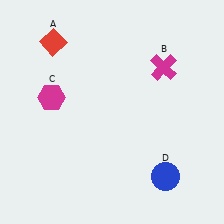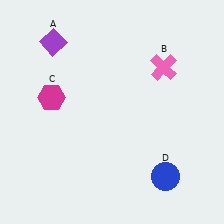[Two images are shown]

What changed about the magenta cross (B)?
In Image 1, B is magenta. In Image 2, it changed to pink.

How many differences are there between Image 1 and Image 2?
There are 2 differences between the two images.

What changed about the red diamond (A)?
In Image 1, A is red. In Image 2, it changed to purple.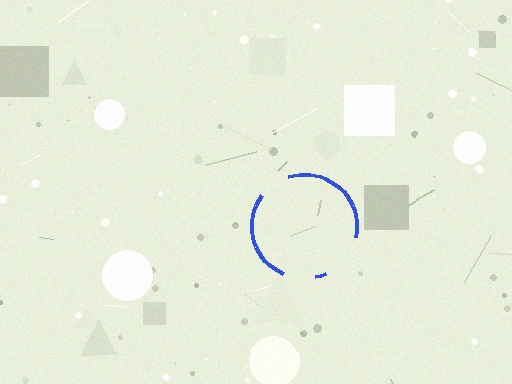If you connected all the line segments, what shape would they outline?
They would outline a circle.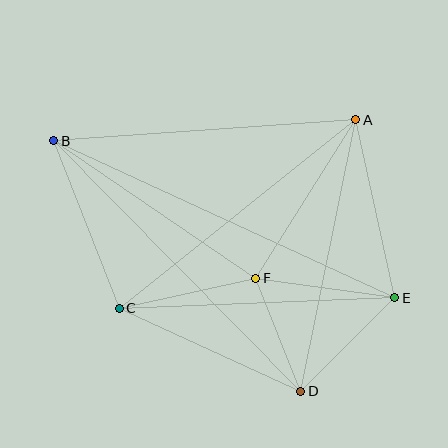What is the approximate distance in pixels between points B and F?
The distance between B and F is approximately 245 pixels.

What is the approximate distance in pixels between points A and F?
The distance between A and F is approximately 188 pixels.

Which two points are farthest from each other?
Points B and E are farthest from each other.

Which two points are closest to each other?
Points D and F are closest to each other.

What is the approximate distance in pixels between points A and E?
The distance between A and E is approximately 182 pixels.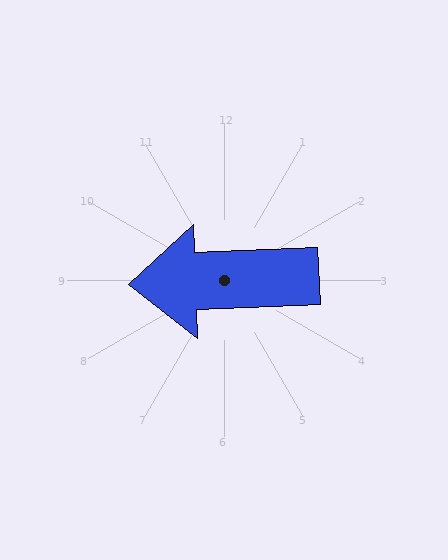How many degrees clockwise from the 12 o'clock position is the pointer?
Approximately 268 degrees.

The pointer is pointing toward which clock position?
Roughly 9 o'clock.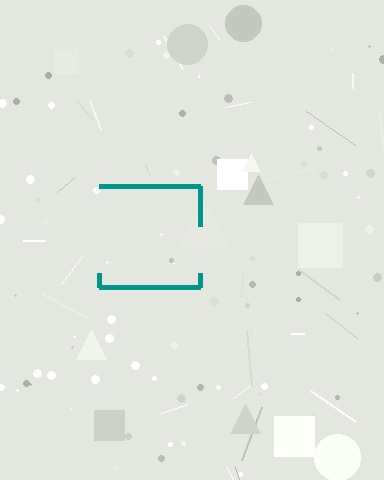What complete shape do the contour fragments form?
The contour fragments form a square.